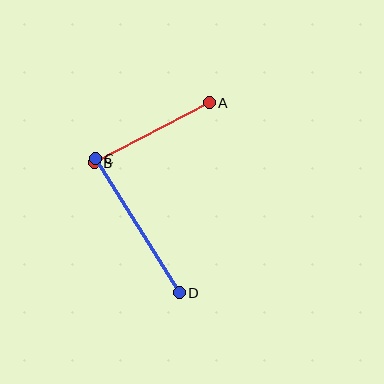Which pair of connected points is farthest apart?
Points C and D are farthest apart.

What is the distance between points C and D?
The distance is approximately 158 pixels.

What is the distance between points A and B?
The distance is approximately 130 pixels.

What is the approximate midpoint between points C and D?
The midpoint is at approximately (137, 226) pixels.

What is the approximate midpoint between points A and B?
The midpoint is at approximately (152, 133) pixels.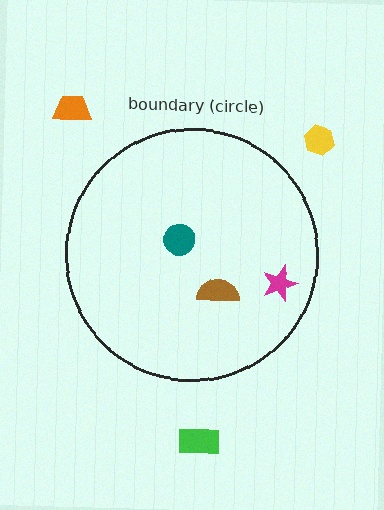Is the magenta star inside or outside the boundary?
Inside.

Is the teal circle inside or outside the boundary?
Inside.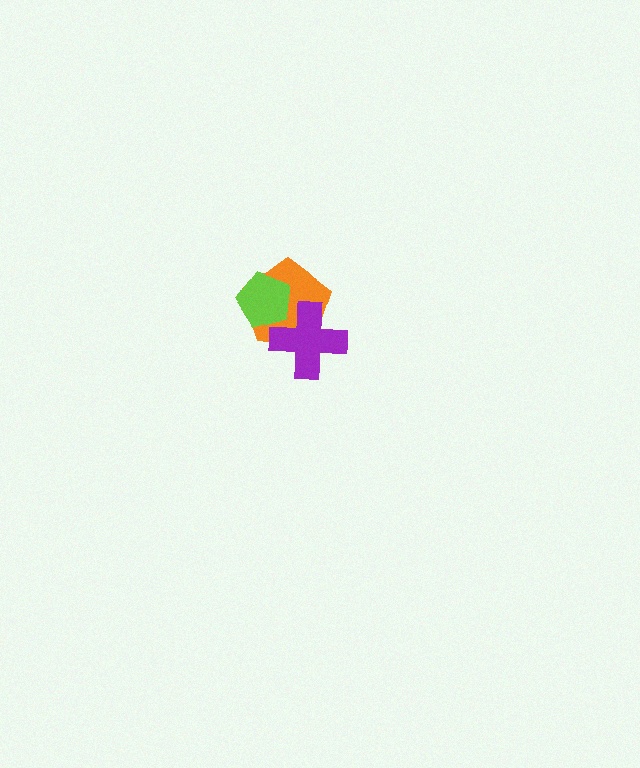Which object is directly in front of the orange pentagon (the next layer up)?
The lime pentagon is directly in front of the orange pentagon.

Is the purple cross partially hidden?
No, no other shape covers it.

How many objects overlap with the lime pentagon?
2 objects overlap with the lime pentagon.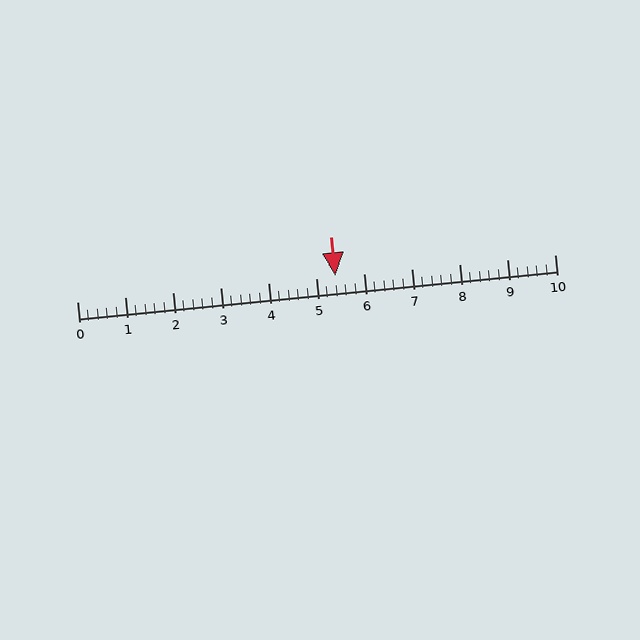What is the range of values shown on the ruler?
The ruler shows values from 0 to 10.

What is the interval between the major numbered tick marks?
The major tick marks are spaced 1 units apart.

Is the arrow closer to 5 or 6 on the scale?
The arrow is closer to 5.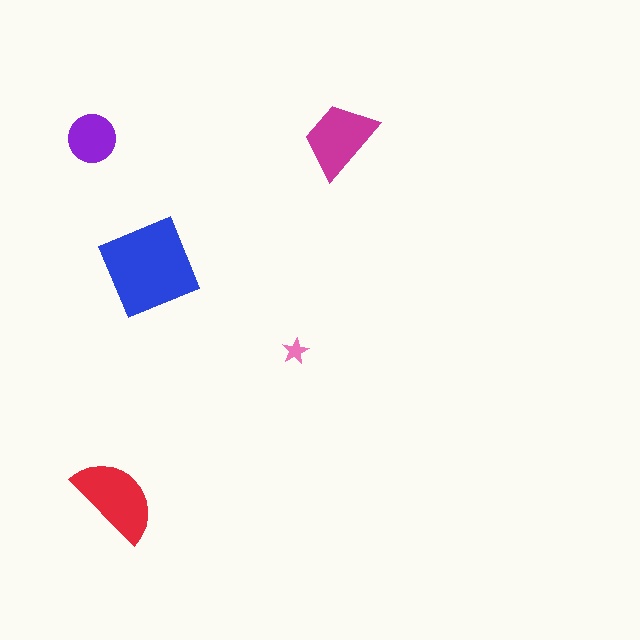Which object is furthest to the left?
The purple circle is leftmost.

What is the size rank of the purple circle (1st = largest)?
4th.